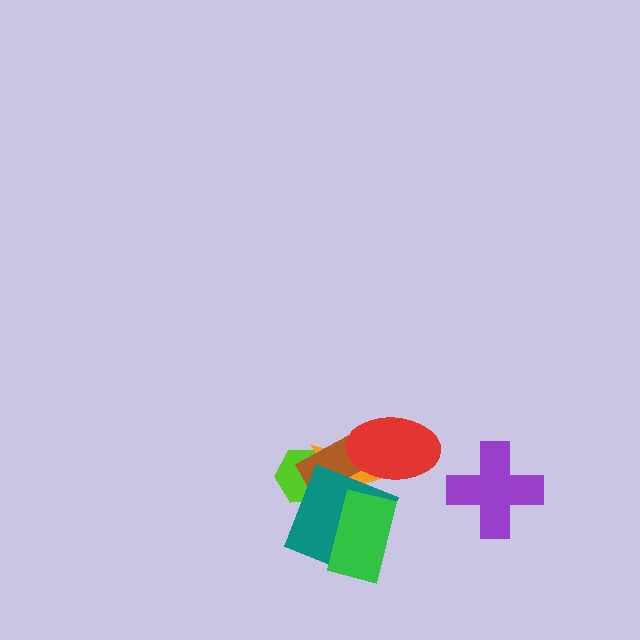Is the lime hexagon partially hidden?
Yes, it is partially covered by another shape.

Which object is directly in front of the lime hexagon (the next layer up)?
The orange star is directly in front of the lime hexagon.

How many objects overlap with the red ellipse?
2 objects overlap with the red ellipse.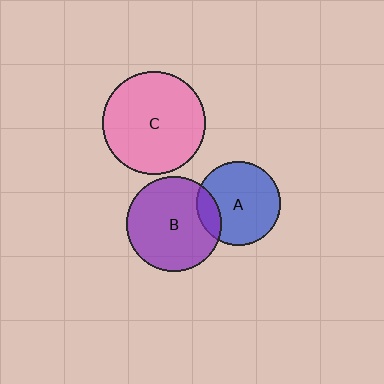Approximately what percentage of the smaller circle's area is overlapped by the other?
Approximately 15%.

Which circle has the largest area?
Circle C (pink).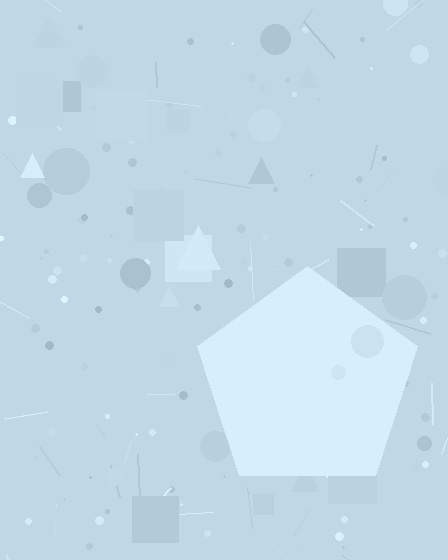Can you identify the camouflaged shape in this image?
The camouflaged shape is a pentagon.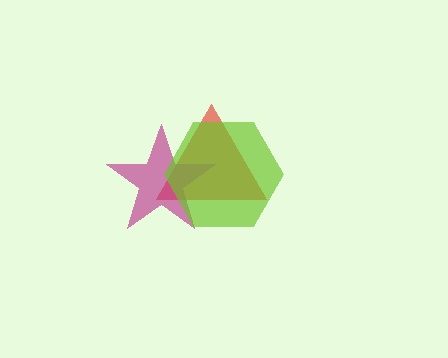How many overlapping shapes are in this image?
There are 3 overlapping shapes in the image.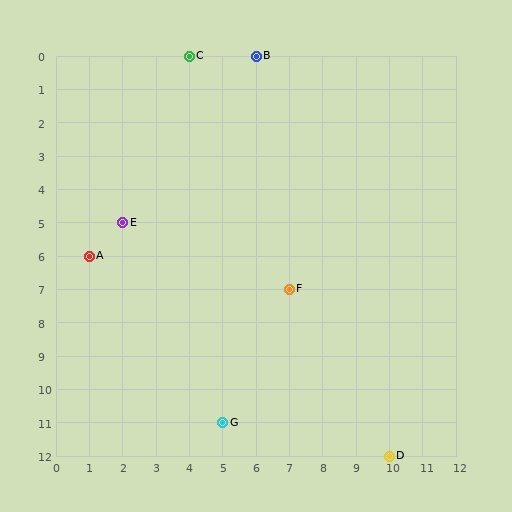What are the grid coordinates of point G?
Point G is at grid coordinates (5, 11).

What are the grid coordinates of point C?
Point C is at grid coordinates (4, 0).